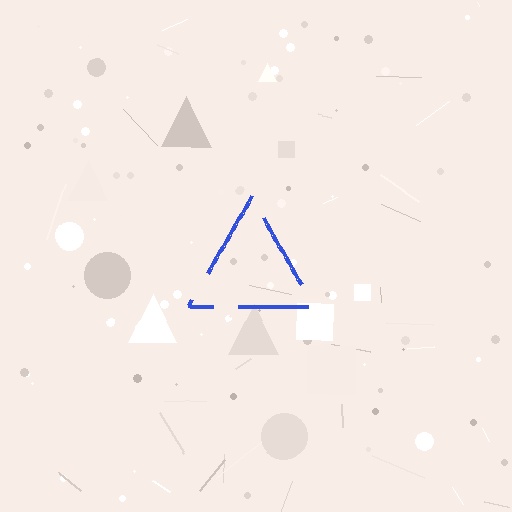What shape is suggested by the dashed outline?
The dashed outline suggests a triangle.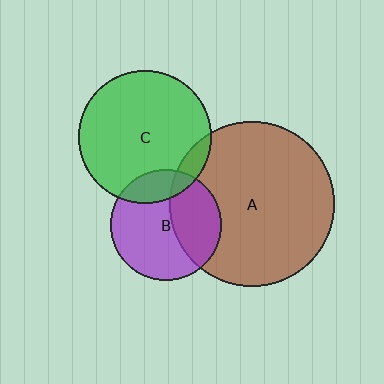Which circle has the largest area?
Circle A (brown).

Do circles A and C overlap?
Yes.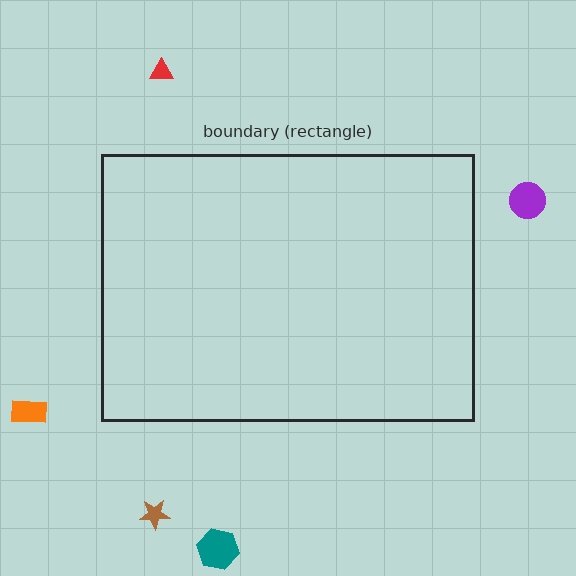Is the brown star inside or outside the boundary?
Outside.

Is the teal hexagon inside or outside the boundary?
Outside.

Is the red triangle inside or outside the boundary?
Outside.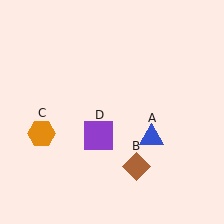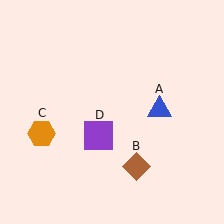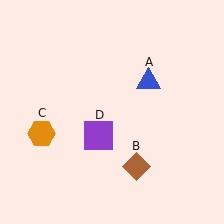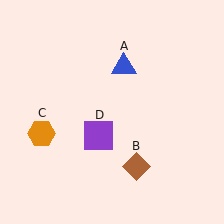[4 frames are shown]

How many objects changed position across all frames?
1 object changed position: blue triangle (object A).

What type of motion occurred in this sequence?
The blue triangle (object A) rotated counterclockwise around the center of the scene.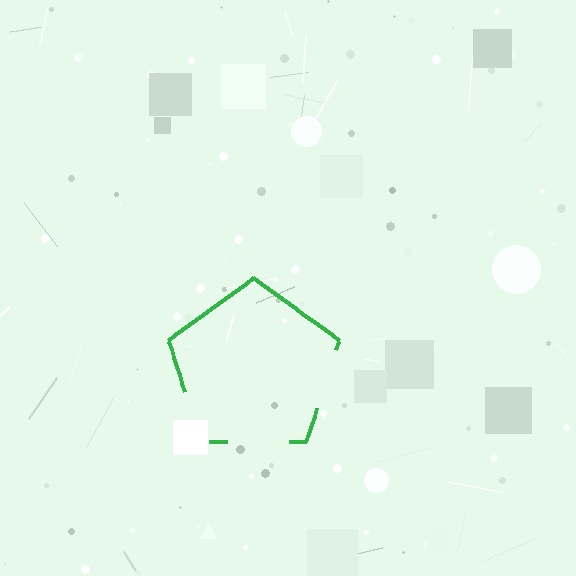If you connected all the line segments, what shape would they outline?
They would outline a pentagon.